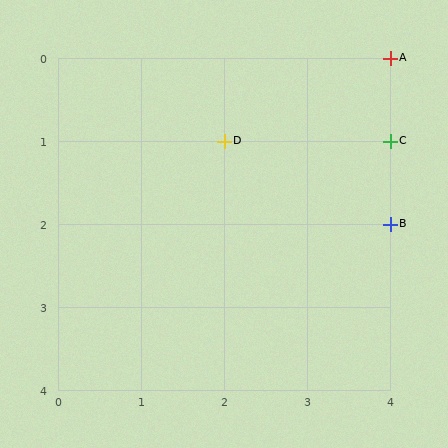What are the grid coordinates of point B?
Point B is at grid coordinates (4, 2).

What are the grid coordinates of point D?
Point D is at grid coordinates (2, 1).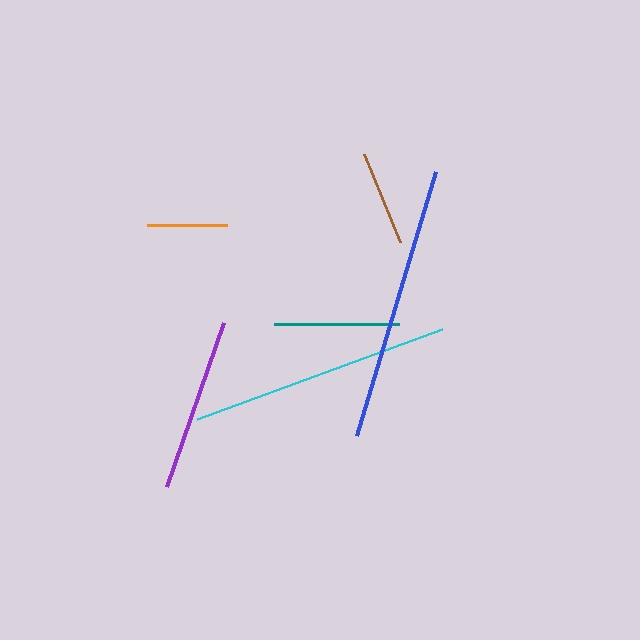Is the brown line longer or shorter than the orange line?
The brown line is longer than the orange line.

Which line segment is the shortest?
The orange line is the shortest at approximately 79 pixels.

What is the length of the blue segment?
The blue segment is approximately 275 pixels long.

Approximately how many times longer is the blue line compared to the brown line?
The blue line is approximately 2.9 times the length of the brown line.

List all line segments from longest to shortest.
From longest to shortest: blue, cyan, purple, teal, brown, orange.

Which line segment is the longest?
The blue line is the longest at approximately 275 pixels.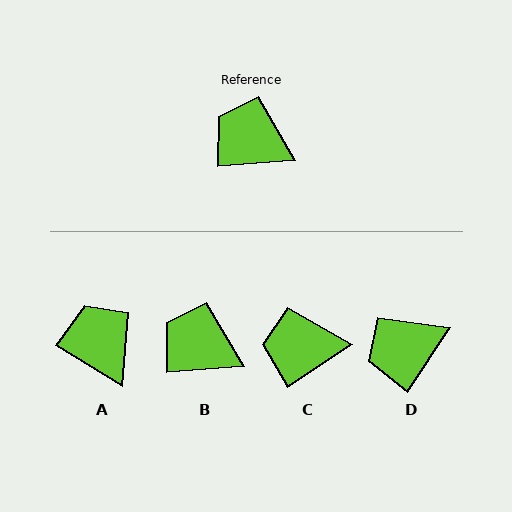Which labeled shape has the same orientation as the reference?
B.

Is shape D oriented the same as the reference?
No, it is off by about 52 degrees.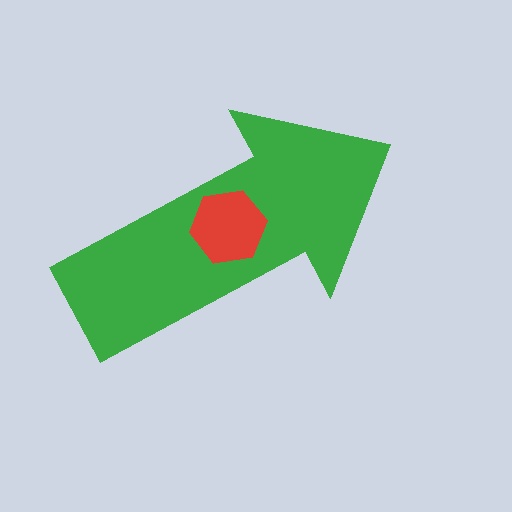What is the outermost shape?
The green arrow.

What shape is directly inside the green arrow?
The red hexagon.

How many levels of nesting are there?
2.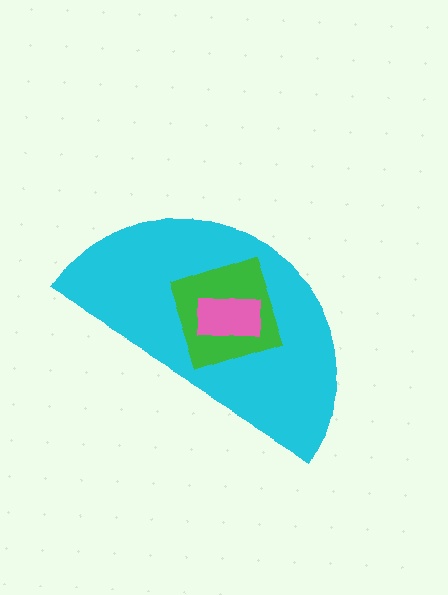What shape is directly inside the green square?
The pink rectangle.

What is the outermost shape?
The cyan semicircle.